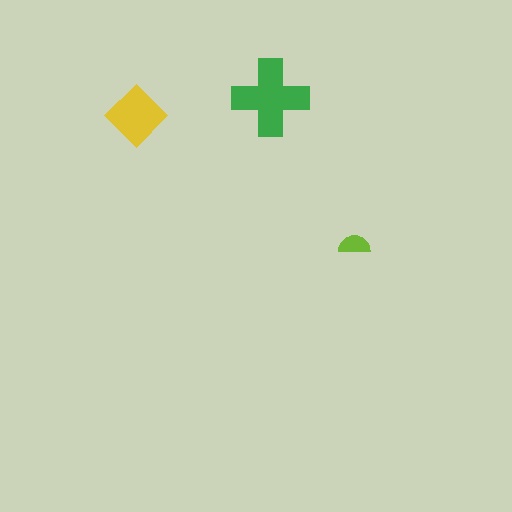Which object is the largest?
The green cross.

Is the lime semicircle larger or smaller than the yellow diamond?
Smaller.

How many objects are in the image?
There are 3 objects in the image.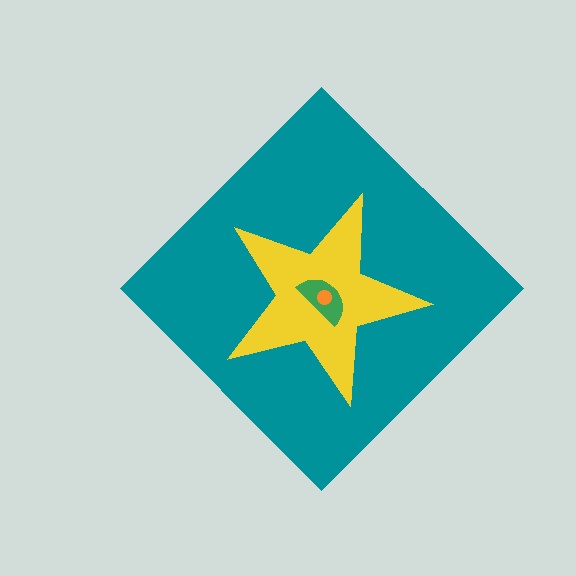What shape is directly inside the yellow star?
The green semicircle.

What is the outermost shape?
The teal diamond.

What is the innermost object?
The orange circle.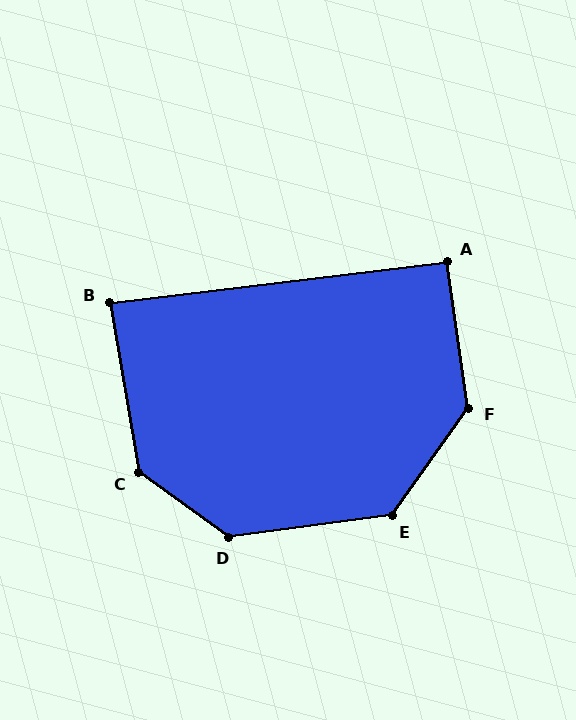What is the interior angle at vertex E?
Approximately 133 degrees (obtuse).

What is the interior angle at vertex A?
Approximately 91 degrees (approximately right).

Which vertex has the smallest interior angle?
B, at approximately 87 degrees.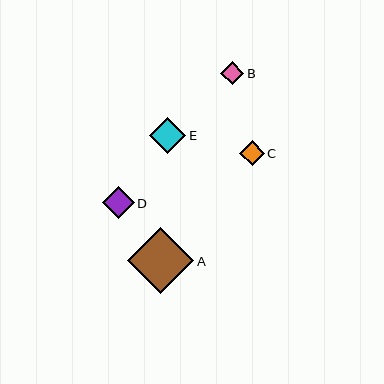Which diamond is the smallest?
Diamond B is the smallest with a size of approximately 23 pixels.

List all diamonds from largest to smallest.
From largest to smallest: A, E, D, C, B.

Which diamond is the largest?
Diamond A is the largest with a size of approximately 67 pixels.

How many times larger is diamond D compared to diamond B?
Diamond D is approximately 1.4 times the size of diamond B.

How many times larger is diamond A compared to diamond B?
Diamond A is approximately 2.9 times the size of diamond B.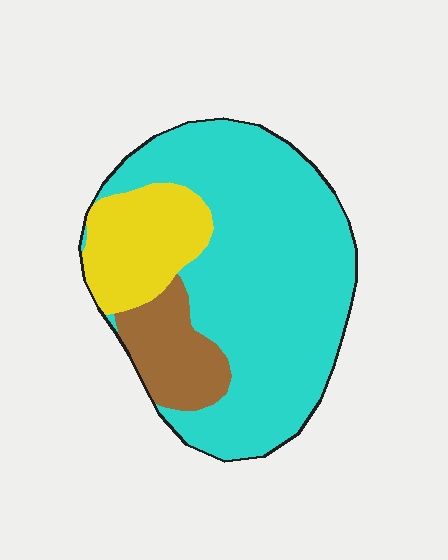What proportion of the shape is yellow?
Yellow takes up less than a quarter of the shape.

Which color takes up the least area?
Brown, at roughly 15%.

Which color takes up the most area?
Cyan, at roughly 70%.